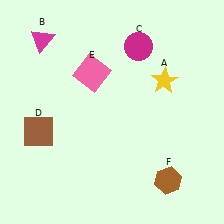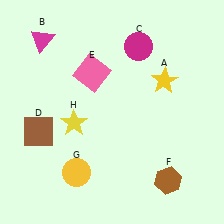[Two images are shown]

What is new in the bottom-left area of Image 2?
A yellow circle (G) was added in the bottom-left area of Image 2.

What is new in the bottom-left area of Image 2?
A yellow star (H) was added in the bottom-left area of Image 2.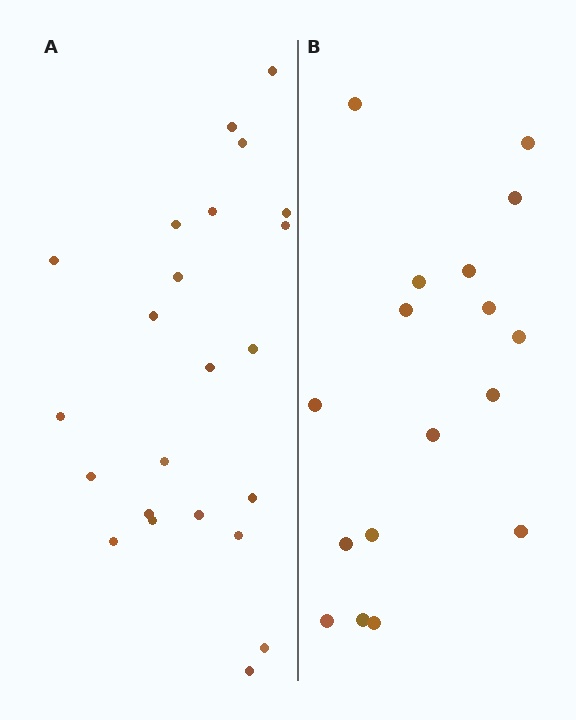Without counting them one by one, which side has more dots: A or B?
Region A (the left region) has more dots.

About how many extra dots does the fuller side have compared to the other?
Region A has about 6 more dots than region B.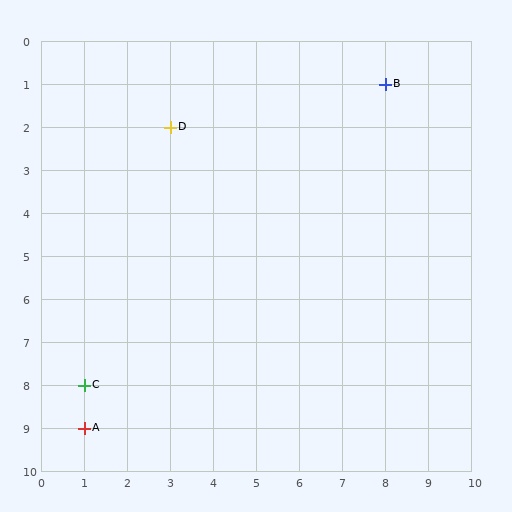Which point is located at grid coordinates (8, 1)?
Point B is at (8, 1).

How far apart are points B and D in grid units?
Points B and D are 5 columns and 1 row apart (about 5.1 grid units diagonally).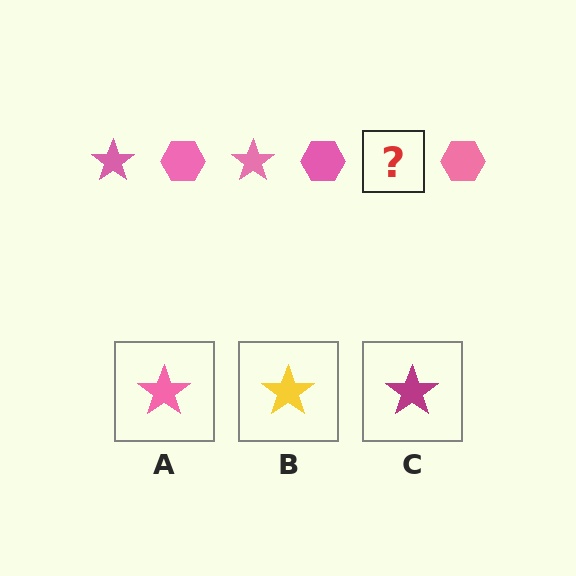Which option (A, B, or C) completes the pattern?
A.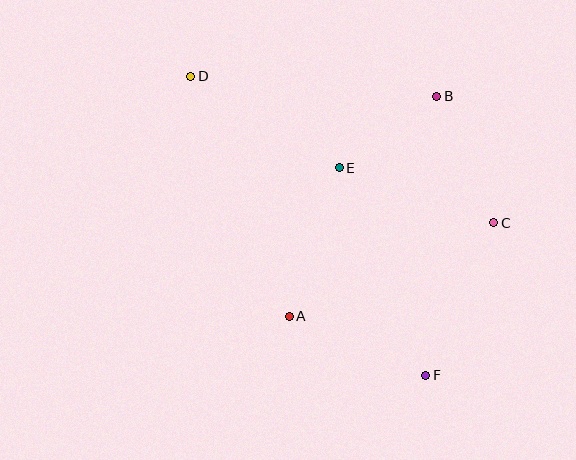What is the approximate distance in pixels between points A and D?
The distance between A and D is approximately 259 pixels.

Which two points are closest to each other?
Points B and E are closest to each other.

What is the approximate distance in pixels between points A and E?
The distance between A and E is approximately 157 pixels.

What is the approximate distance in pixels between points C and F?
The distance between C and F is approximately 167 pixels.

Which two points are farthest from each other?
Points D and F are farthest from each other.